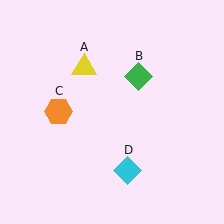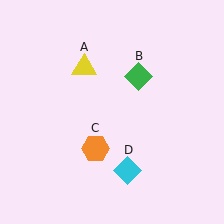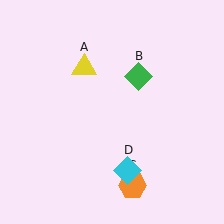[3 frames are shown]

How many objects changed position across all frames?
1 object changed position: orange hexagon (object C).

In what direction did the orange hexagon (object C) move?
The orange hexagon (object C) moved down and to the right.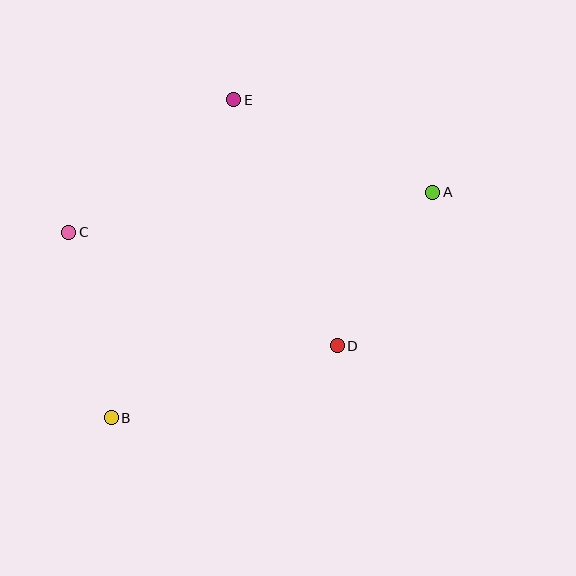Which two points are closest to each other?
Points A and D are closest to each other.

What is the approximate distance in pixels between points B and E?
The distance between B and E is approximately 341 pixels.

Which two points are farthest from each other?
Points A and B are farthest from each other.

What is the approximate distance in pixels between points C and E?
The distance between C and E is approximately 212 pixels.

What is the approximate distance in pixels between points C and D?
The distance between C and D is approximately 292 pixels.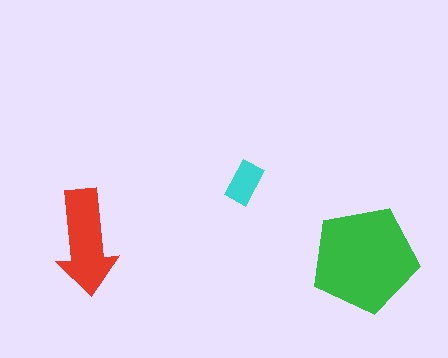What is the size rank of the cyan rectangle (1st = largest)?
3rd.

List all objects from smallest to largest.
The cyan rectangle, the red arrow, the green pentagon.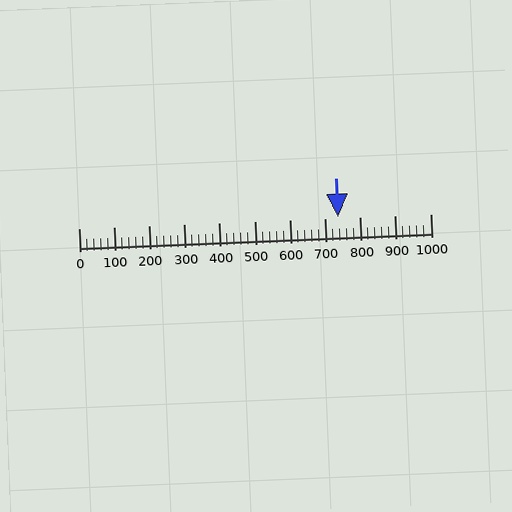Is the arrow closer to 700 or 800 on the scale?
The arrow is closer to 700.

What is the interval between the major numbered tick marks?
The major tick marks are spaced 100 units apart.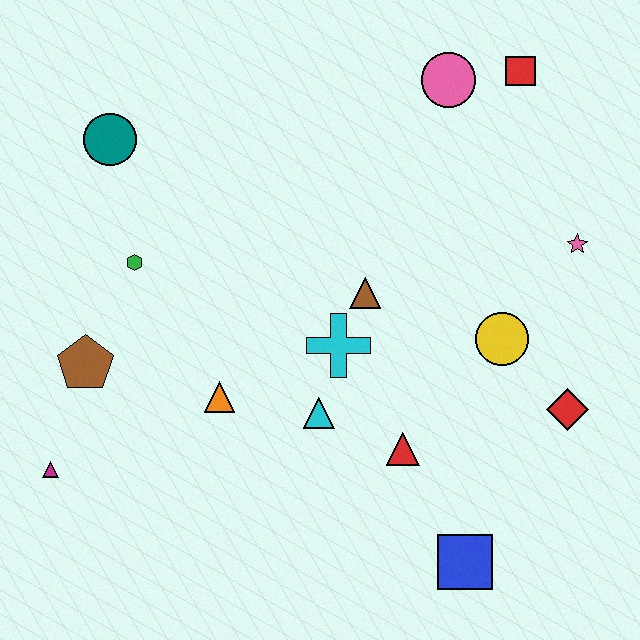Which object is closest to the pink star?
The yellow circle is closest to the pink star.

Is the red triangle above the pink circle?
No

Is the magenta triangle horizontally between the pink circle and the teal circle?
No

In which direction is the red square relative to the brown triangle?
The red square is above the brown triangle.